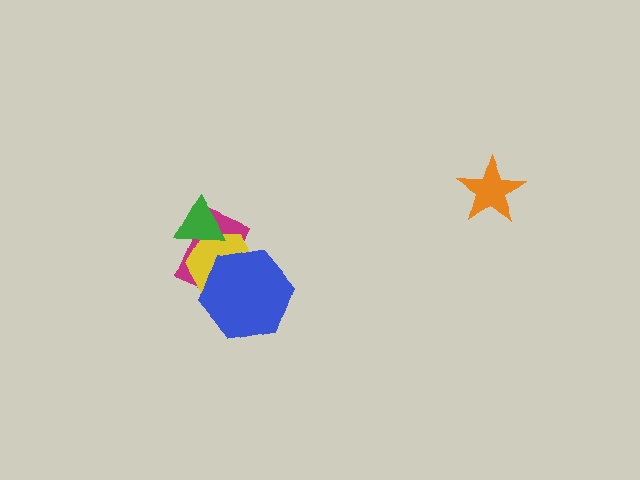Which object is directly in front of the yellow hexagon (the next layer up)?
The blue hexagon is directly in front of the yellow hexagon.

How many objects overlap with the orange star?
0 objects overlap with the orange star.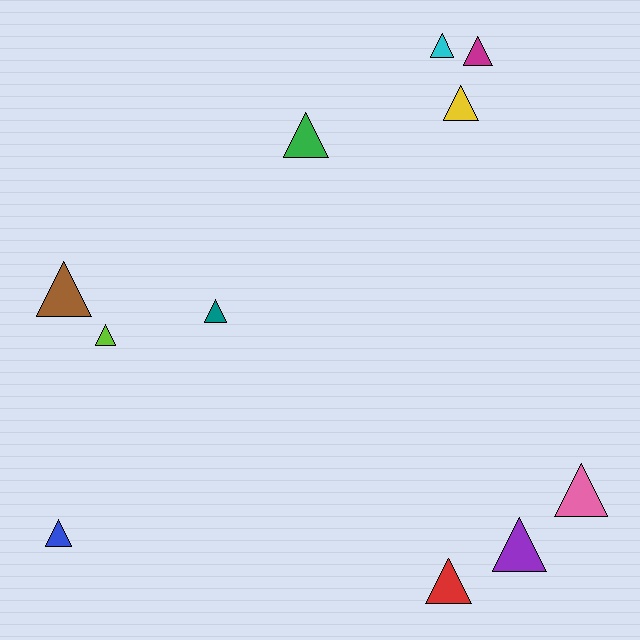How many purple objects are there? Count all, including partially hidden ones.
There is 1 purple object.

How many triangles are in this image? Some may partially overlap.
There are 11 triangles.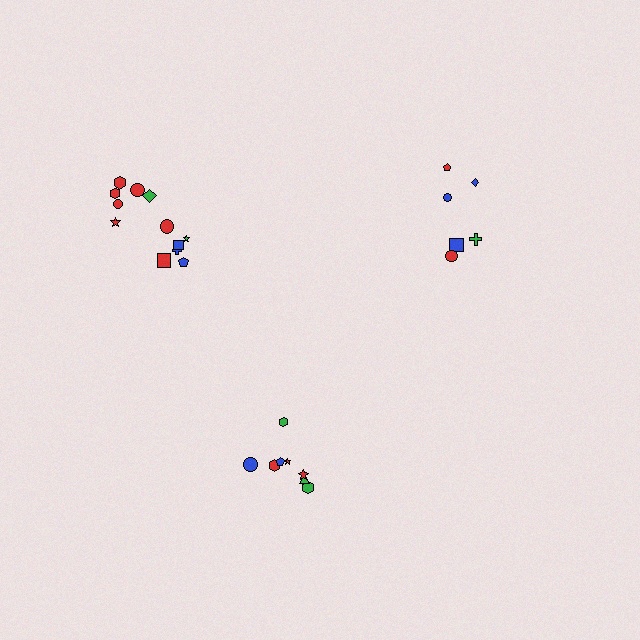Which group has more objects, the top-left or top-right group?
The top-left group.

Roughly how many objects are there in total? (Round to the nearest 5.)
Roughly 25 objects in total.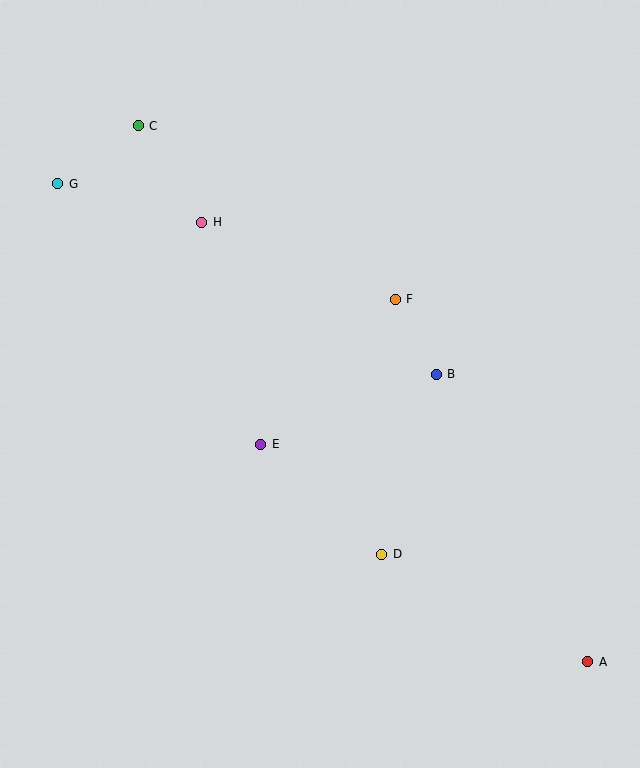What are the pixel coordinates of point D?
Point D is at (382, 554).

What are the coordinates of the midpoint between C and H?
The midpoint between C and H is at (170, 174).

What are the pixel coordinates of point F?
Point F is at (395, 299).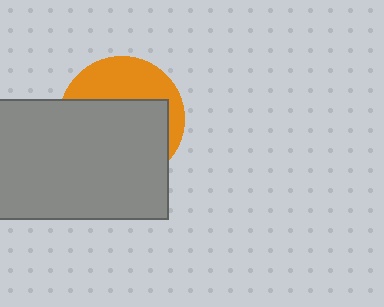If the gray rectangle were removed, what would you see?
You would see the complete orange circle.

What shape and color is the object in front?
The object in front is a gray rectangle.